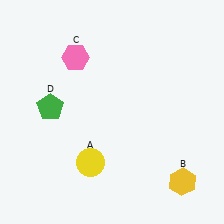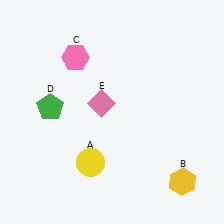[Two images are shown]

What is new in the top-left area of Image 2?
A pink diamond (E) was added in the top-left area of Image 2.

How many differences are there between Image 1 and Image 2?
There is 1 difference between the two images.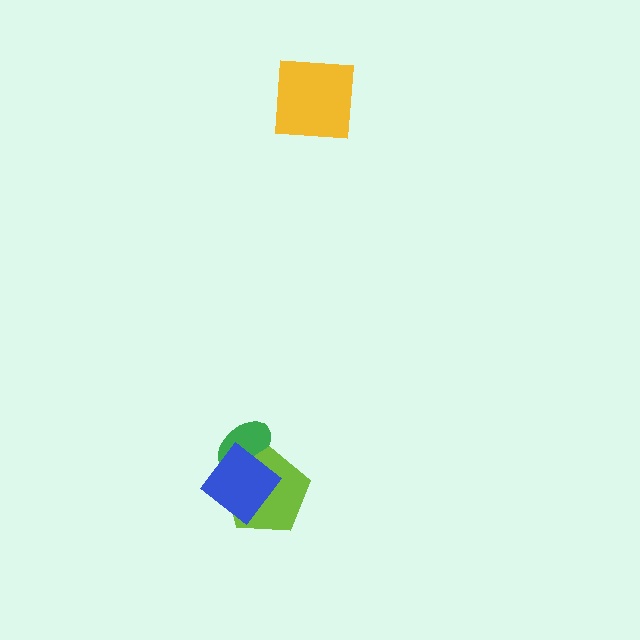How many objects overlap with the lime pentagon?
2 objects overlap with the lime pentagon.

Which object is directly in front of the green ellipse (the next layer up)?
The lime pentagon is directly in front of the green ellipse.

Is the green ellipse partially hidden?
Yes, it is partially covered by another shape.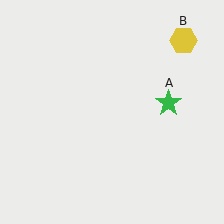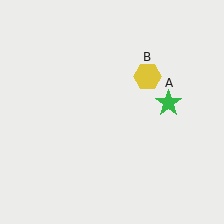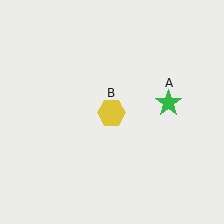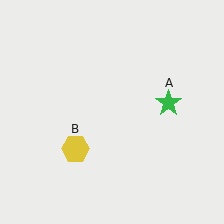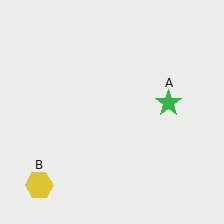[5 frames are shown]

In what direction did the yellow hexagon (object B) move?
The yellow hexagon (object B) moved down and to the left.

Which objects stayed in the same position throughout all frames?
Green star (object A) remained stationary.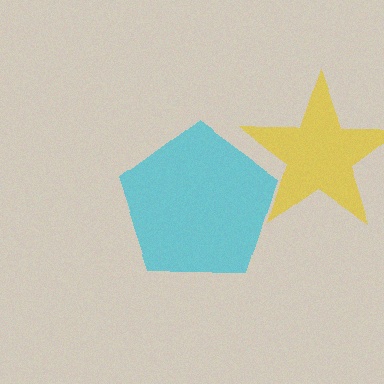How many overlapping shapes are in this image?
There are 2 overlapping shapes in the image.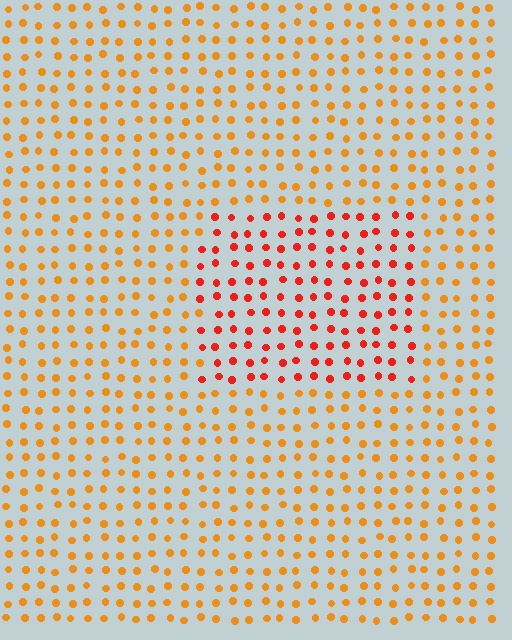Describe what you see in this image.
The image is filled with small orange elements in a uniform arrangement. A rectangle-shaped region is visible where the elements are tinted to a slightly different hue, forming a subtle color boundary.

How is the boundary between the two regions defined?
The boundary is defined purely by a slight shift in hue (about 32 degrees). Spacing, size, and orientation are identical on both sides.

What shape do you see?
I see a rectangle.